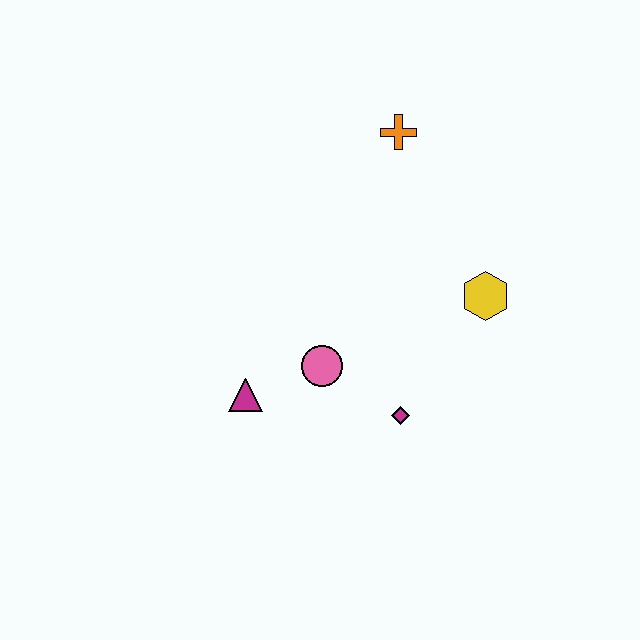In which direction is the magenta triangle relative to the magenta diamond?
The magenta triangle is to the left of the magenta diamond.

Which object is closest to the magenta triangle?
The pink circle is closest to the magenta triangle.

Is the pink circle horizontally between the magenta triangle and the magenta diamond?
Yes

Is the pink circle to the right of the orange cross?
No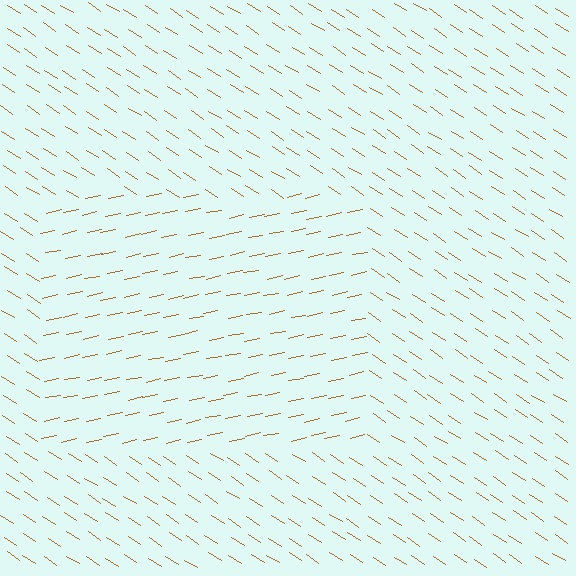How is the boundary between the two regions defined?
The boundary is defined purely by a change in line orientation (approximately 45 degrees difference). All lines are the same color and thickness.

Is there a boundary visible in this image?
Yes, there is a texture boundary formed by a change in line orientation.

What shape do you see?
I see a rectangle.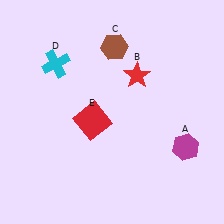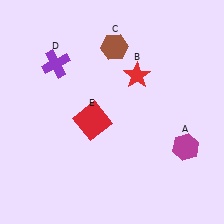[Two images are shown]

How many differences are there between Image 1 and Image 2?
There is 1 difference between the two images.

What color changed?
The cross (D) changed from cyan in Image 1 to purple in Image 2.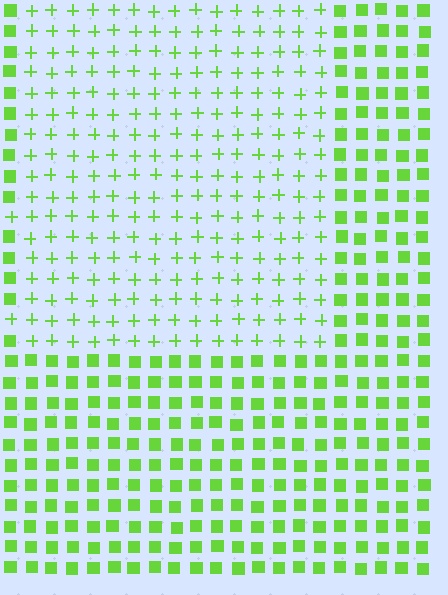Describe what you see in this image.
The image is filled with small lime elements arranged in a uniform grid. A rectangle-shaped region contains plus signs, while the surrounding area contains squares. The boundary is defined purely by the change in element shape.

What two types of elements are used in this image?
The image uses plus signs inside the rectangle region and squares outside it.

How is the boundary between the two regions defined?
The boundary is defined by a change in element shape: plus signs inside vs. squares outside. All elements share the same color and spacing.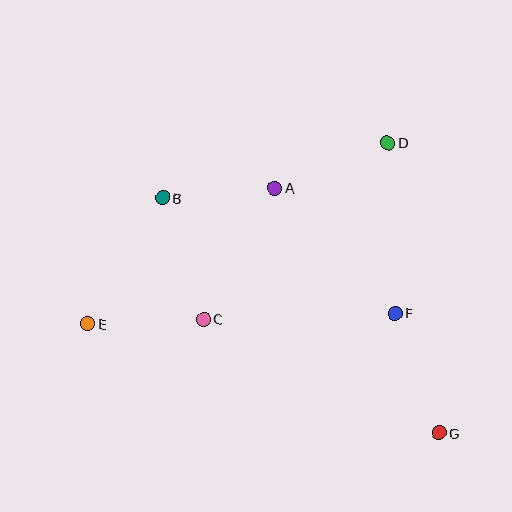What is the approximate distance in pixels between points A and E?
The distance between A and E is approximately 231 pixels.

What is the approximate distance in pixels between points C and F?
The distance between C and F is approximately 192 pixels.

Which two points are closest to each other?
Points A and B are closest to each other.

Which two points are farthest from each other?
Points E and G are farthest from each other.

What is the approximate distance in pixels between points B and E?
The distance between B and E is approximately 146 pixels.